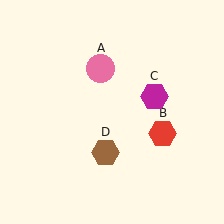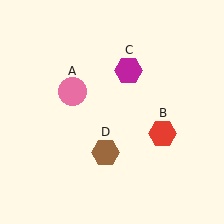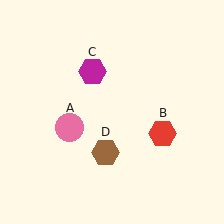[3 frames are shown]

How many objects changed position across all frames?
2 objects changed position: pink circle (object A), magenta hexagon (object C).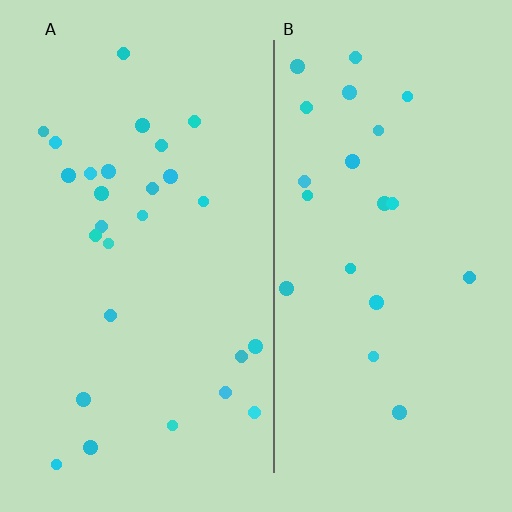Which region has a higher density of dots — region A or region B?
A (the left).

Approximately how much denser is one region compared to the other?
Approximately 1.3× — region A over region B.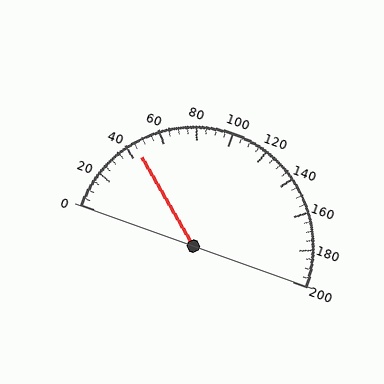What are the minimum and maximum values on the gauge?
The gauge ranges from 0 to 200.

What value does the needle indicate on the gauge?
The needle indicates approximately 45.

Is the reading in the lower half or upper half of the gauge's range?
The reading is in the lower half of the range (0 to 200).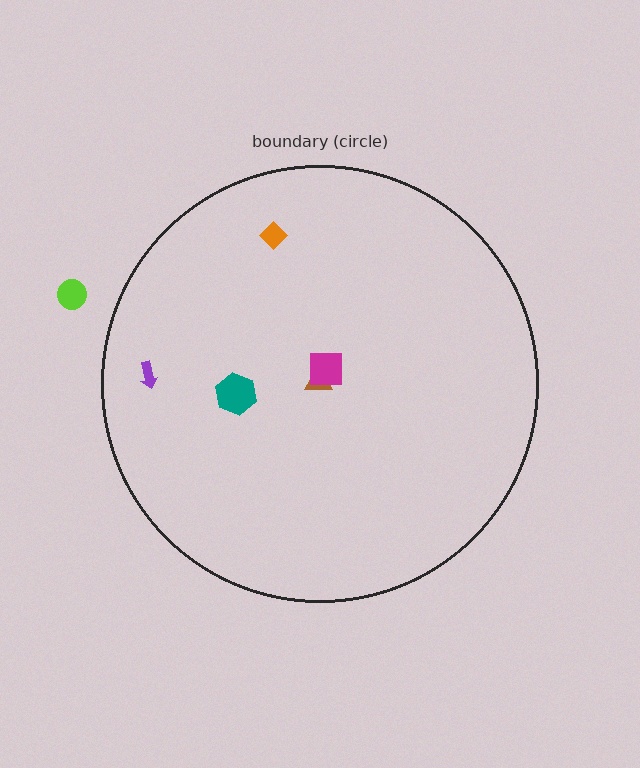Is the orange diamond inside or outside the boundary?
Inside.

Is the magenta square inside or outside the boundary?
Inside.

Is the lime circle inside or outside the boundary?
Outside.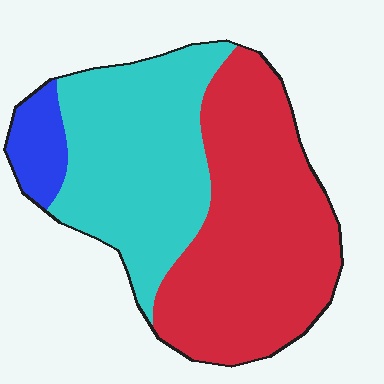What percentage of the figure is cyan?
Cyan takes up about two fifths (2/5) of the figure.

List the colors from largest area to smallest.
From largest to smallest: red, cyan, blue.